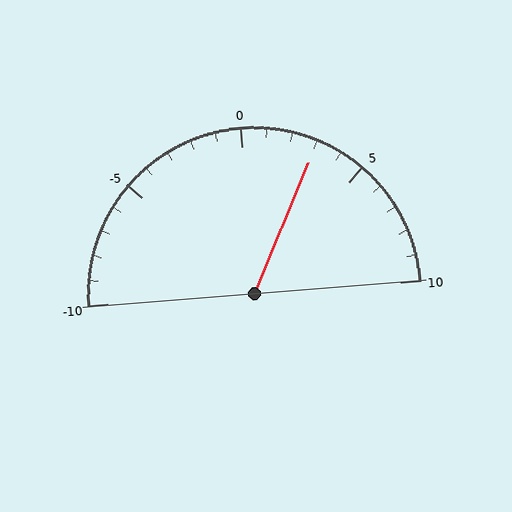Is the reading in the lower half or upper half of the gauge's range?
The reading is in the upper half of the range (-10 to 10).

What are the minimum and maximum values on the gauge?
The gauge ranges from -10 to 10.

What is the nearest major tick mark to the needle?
The nearest major tick mark is 5.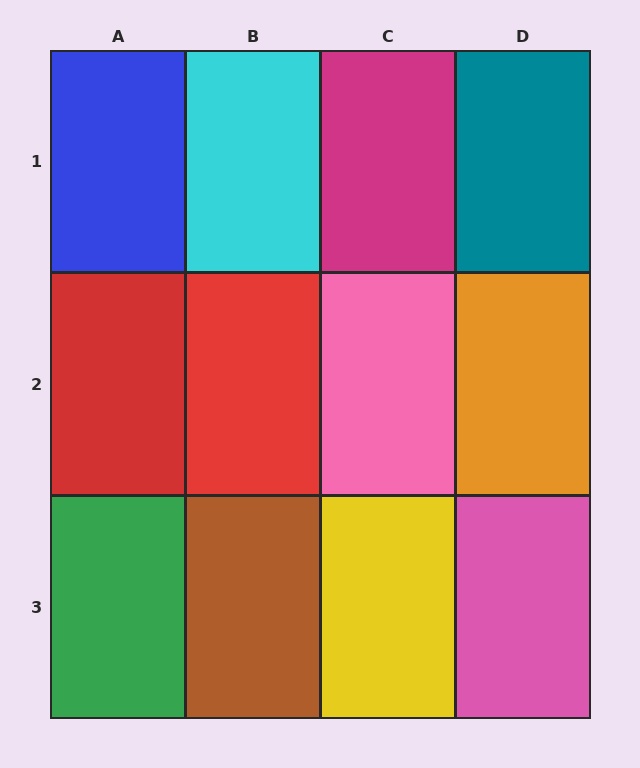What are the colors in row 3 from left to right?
Green, brown, yellow, pink.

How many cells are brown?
1 cell is brown.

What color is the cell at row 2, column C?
Pink.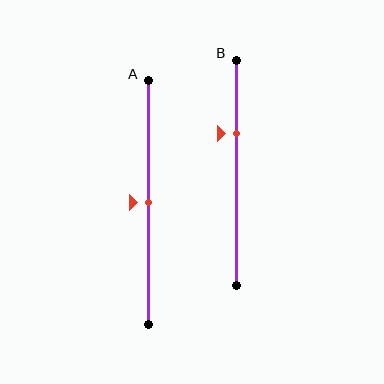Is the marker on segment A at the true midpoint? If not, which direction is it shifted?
Yes, the marker on segment A is at the true midpoint.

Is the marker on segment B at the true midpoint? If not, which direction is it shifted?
No, the marker on segment B is shifted upward by about 18% of the segment length.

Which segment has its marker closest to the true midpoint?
Segment A has its marker closest to the true midpoint.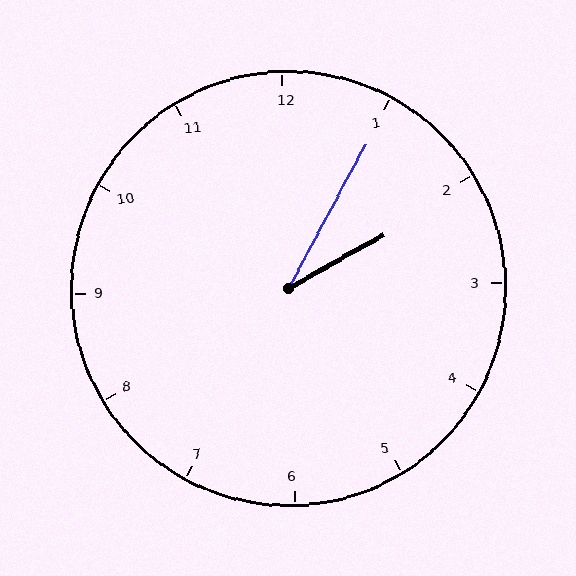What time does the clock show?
2:05.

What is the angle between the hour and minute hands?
Approximately 32 degrees.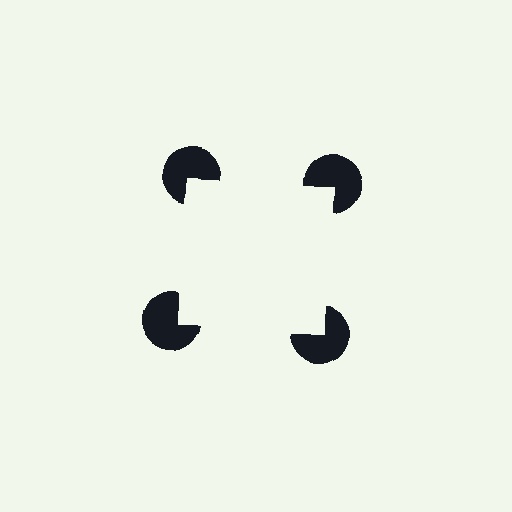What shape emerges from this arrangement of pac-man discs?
An illusory square — its edges are inferred from the aligned wedge cuts in the pac-man discs, not physically drawn.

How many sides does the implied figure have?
4 sides.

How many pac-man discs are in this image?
There are 4 — one at each vertex of the illusory square.